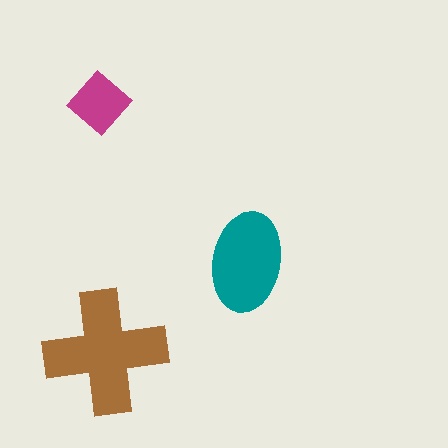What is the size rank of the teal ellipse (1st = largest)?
2nd.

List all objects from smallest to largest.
The magenta diamond, the teal ellipse, the brown cross.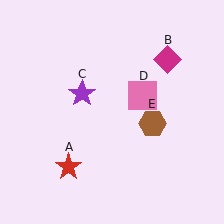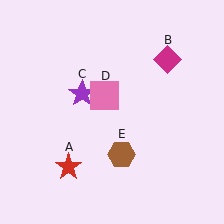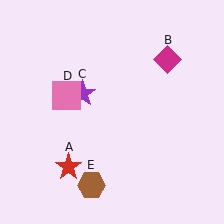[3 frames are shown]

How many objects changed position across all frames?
2 objects changed position: pink square (object D), brown hexagon (object E).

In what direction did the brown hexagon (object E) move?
The brown hexagon (object E) moved down and to the left.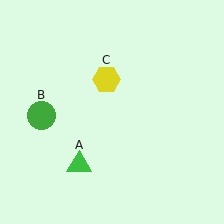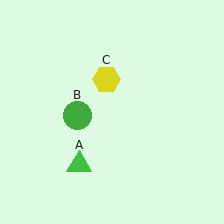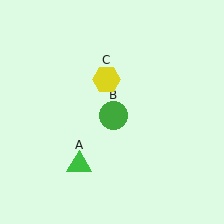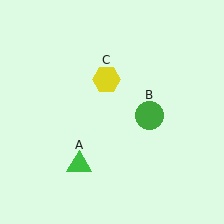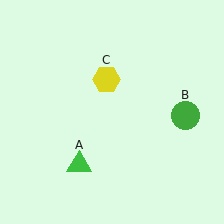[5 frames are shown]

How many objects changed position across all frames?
1 object changed position: green circle (object B).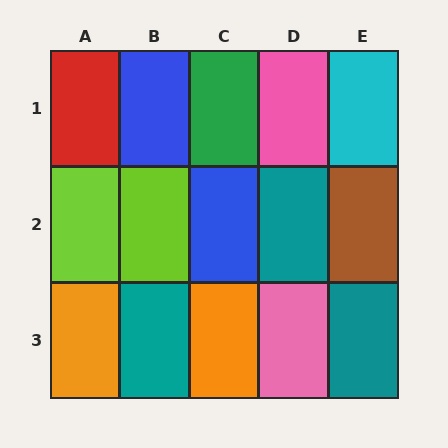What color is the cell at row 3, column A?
Orange.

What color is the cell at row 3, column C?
Orange.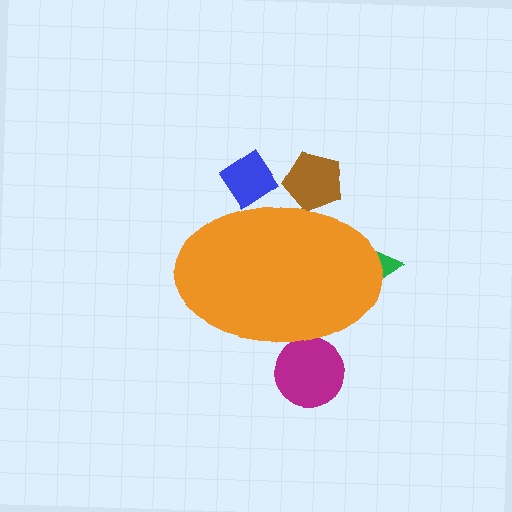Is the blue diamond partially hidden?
Yes, the blue diamond is partially hidden behind the orange ellipse.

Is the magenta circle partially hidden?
Yes, the magenta circle is partially hidden behind the orange ellipse.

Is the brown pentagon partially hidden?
Yes, the brown pentagon is partially hidden behind the orange ellipse.